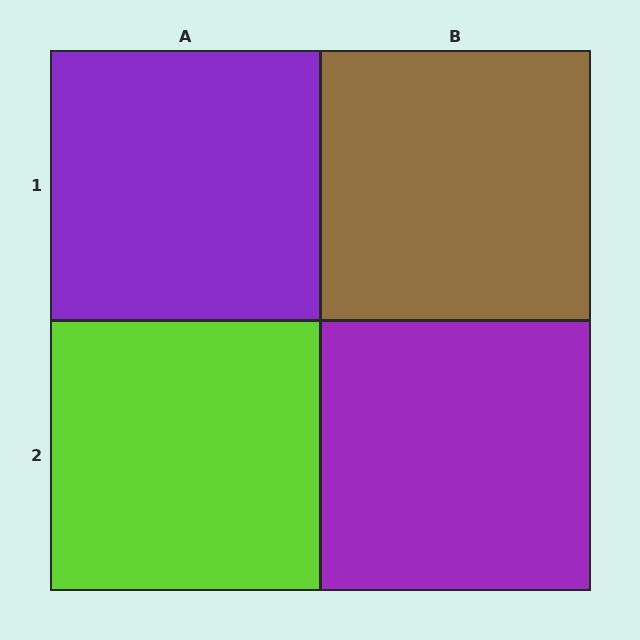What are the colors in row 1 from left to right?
Purple, brown.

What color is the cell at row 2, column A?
Lime.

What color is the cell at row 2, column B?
Purple.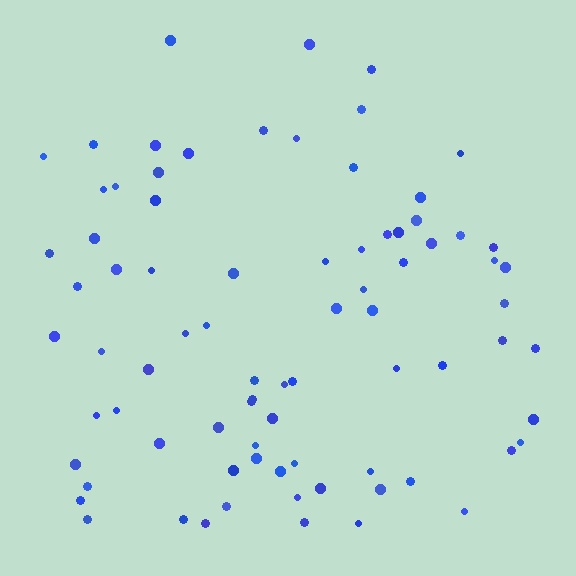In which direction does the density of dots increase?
From top to bottom, with the bottom side densest.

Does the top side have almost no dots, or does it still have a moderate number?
Still a moderate number, just noticeably fewer than the bottom.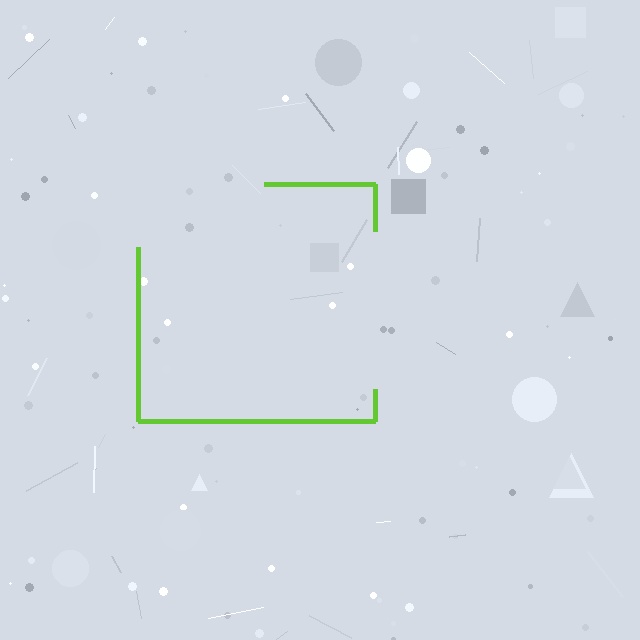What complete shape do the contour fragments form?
The contour fragments form a square.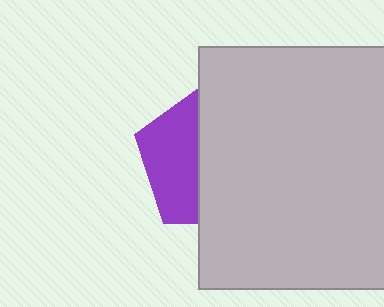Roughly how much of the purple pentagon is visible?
A small part of it is visible (roughly 38%).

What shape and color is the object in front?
The object in front is a light gray square.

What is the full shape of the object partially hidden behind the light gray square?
The partially hidden object is a purple pentagon.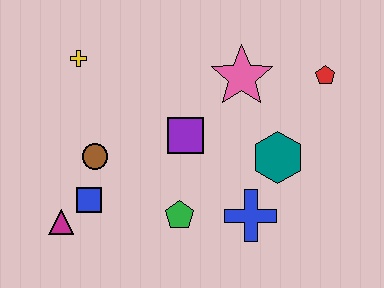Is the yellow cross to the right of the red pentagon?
No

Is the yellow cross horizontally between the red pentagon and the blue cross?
No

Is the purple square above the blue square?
Yes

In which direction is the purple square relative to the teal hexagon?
The purple square is to the left of the teal hexagon.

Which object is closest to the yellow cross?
The brown circle is closest to the yellow cross.